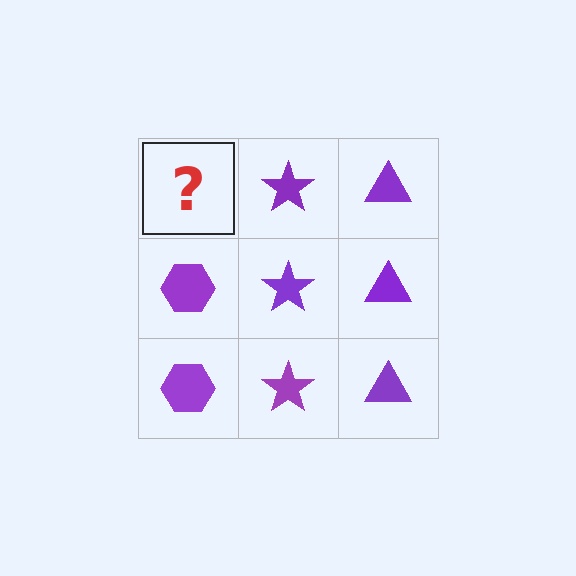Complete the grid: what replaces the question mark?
The question mark should be replaced with a purple hexagon.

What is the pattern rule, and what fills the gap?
The rule is that each column has a consistent shape. The gap should be filled with a purple hexagon.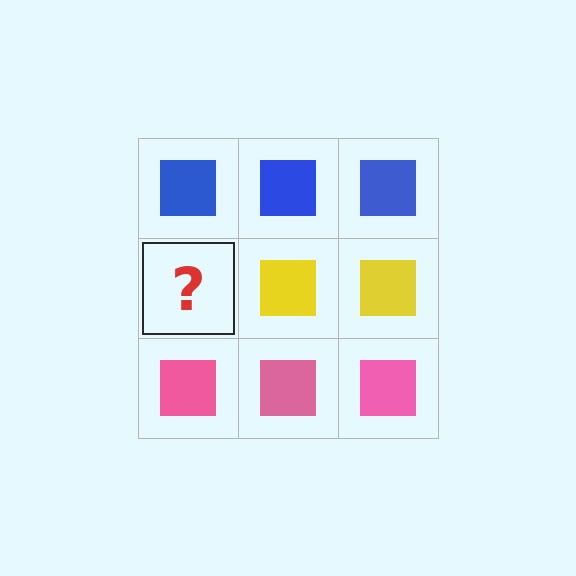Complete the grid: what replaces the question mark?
The question mark should be replaced with a yellow square.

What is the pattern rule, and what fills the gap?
The rule is that each row has a consistent color. The gap should be filled with a yellow square.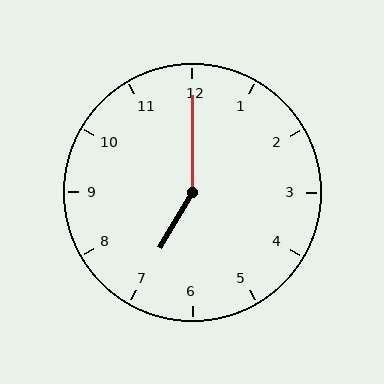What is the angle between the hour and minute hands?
Approximately 150 degrees.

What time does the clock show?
7:00.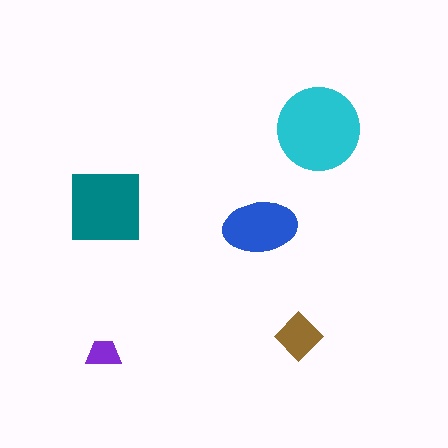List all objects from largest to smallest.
The cyan circle, the teal square, the blue ellipse, the brown diamond, the purple trapezoid.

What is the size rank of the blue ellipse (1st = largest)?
3rd.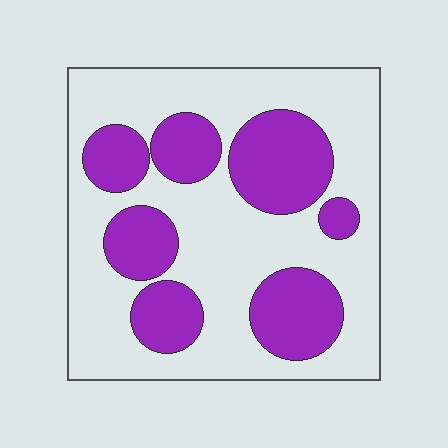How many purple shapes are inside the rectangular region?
7.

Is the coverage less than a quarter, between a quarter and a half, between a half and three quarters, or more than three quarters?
Between a quarter and a half.